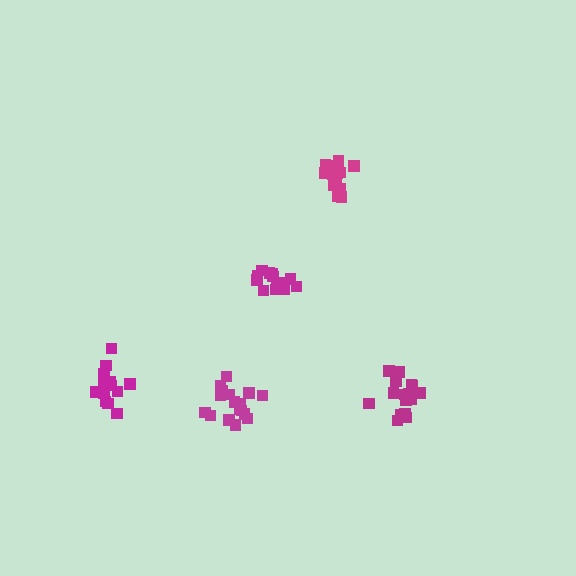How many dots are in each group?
Group 1: 14 dots, Group 2: 13 dots, Group 3: 13 dots, Group 4: 17 dots, Group 5: 17 dots (74 total).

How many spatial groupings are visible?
There are 5 spatial groupings.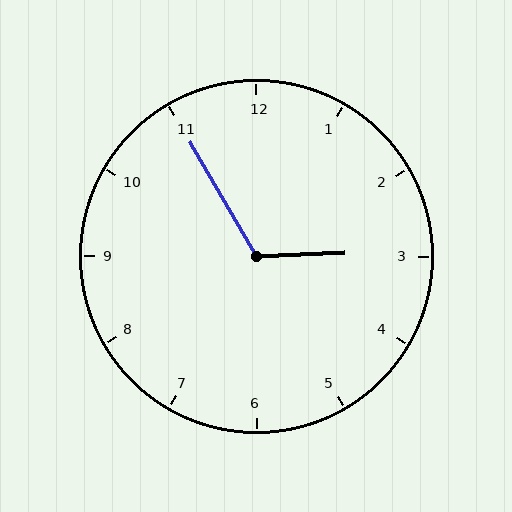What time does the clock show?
2:55.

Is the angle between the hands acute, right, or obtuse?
It is obtuse.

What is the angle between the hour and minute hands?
Approximately 118 degrees.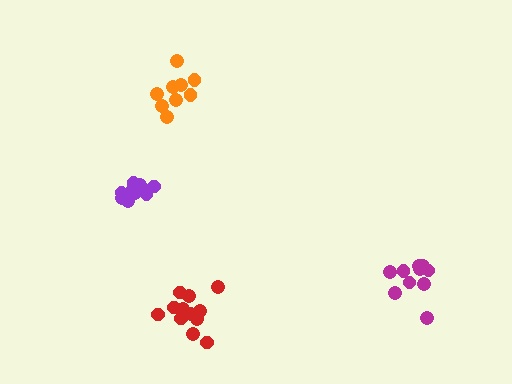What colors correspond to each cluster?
The clusters are colored: orange, magenta, red, purple.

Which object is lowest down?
The red cluster is bottommost.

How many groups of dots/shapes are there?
There are 4 groups.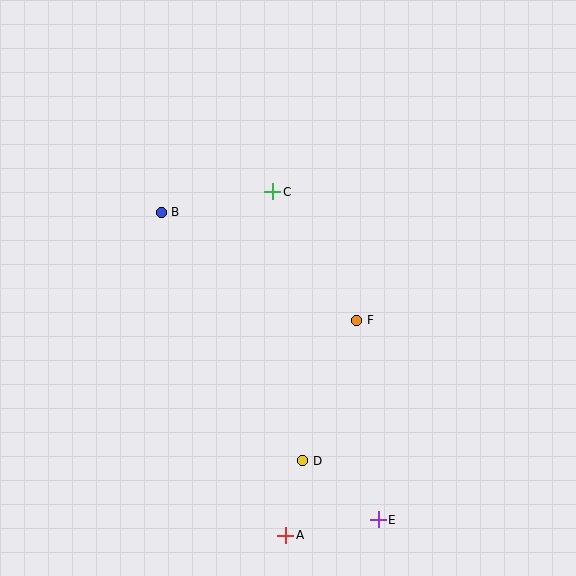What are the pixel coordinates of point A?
Point A is at (286, 535).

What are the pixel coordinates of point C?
Point C is at (273, 192).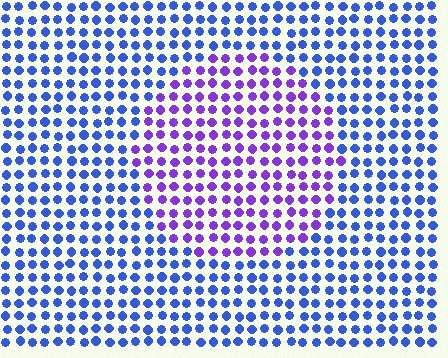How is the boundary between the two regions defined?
The boundary is defined purely by a slight shift in hue (about 45 degrees). Spacing, size, and orientation are identical on both sides.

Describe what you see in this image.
The image is filled with small blue elements in a uniform arrangement. A circle-shaped region is visible where the elements are tinted to a slightly different hue, forming a subtle color boundary.